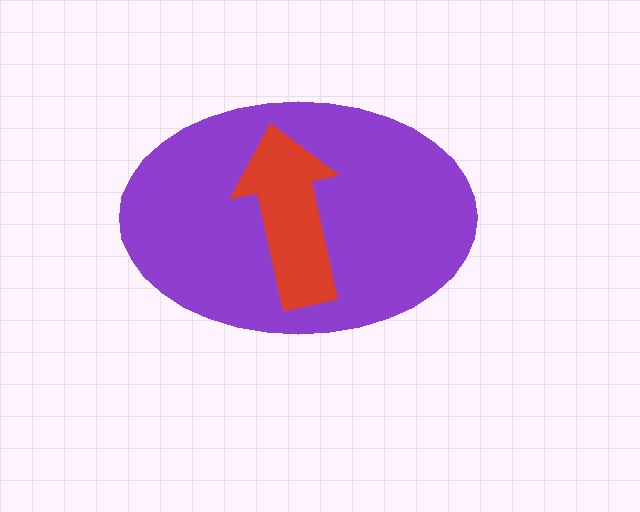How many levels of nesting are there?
2.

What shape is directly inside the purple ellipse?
The red arrow.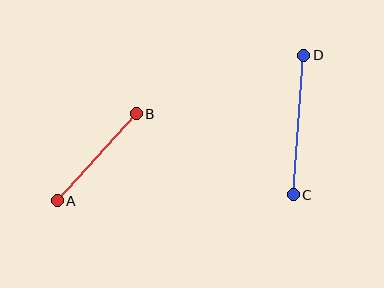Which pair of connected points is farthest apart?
Points C and D are farthest apart.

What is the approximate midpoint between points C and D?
The midpoint is at approximately (298, 125) pixels.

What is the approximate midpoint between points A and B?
The midpoint is at approximately (97, 157) pixels.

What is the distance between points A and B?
The distance is approximately 117 pixels.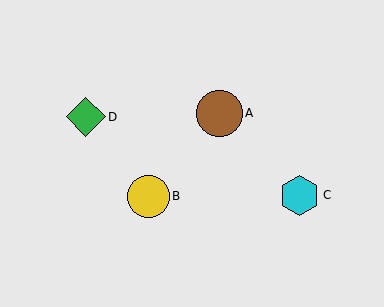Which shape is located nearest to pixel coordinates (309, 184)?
The cyan hexagon (labeled C) at (300, 195) is nearest to that location.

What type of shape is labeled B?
Shape B is a yellow circle.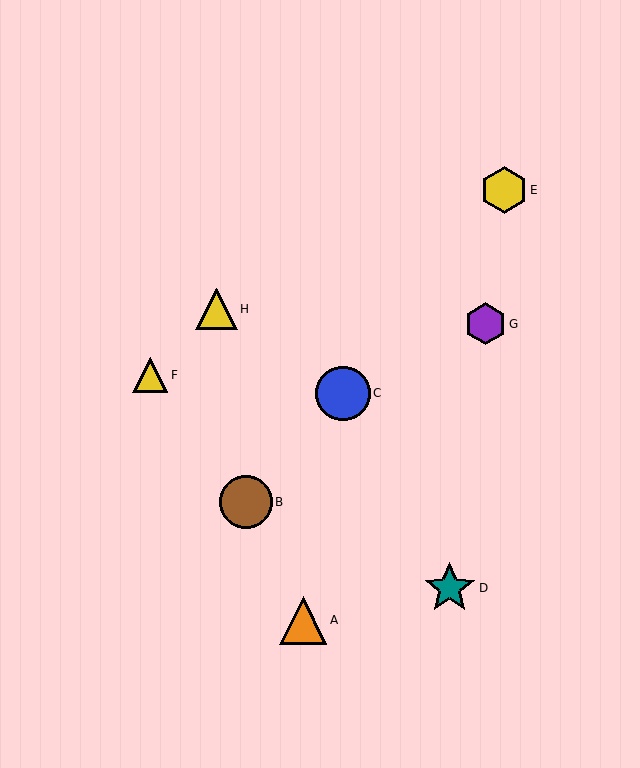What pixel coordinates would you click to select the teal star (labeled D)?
Click at (450, 588) to select the teal star D.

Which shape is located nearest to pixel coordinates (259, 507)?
The brown circle (labeled B) at (246, 502) is nearest to that location.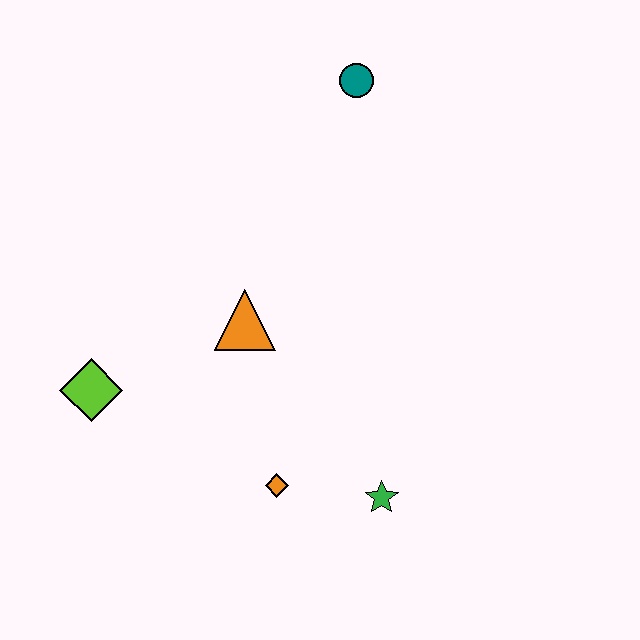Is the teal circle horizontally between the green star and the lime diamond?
Yes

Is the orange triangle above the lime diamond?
Yes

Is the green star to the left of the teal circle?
No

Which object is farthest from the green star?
The teal circle is farthest from the green star.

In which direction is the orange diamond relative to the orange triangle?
The orange diamond is below the orange triangle.